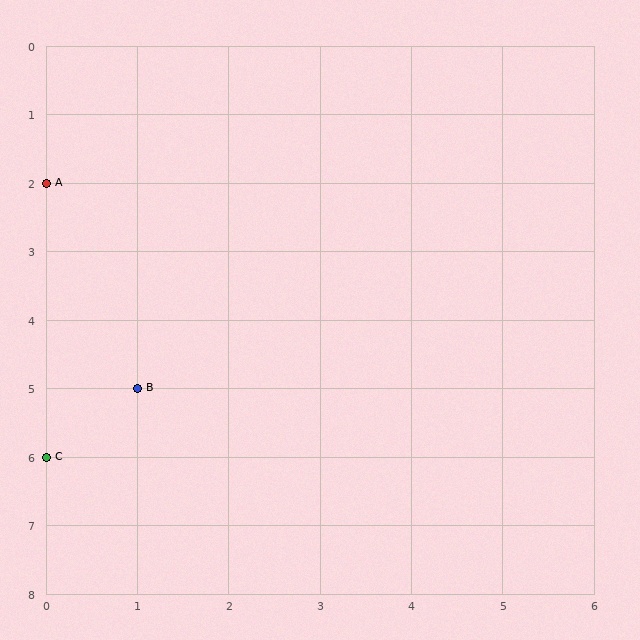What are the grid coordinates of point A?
Point A is at grid coordinates (0, 2).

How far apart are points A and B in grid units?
Points A and B are 1 column and 3 rows apart (about 3.2 grid units diagonally).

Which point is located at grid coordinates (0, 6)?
Point C is at (0, 6).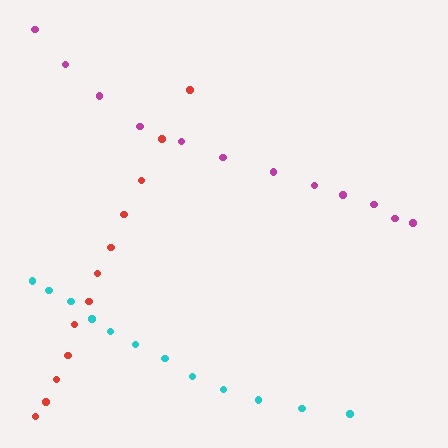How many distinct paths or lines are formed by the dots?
There are 3 distinct paths.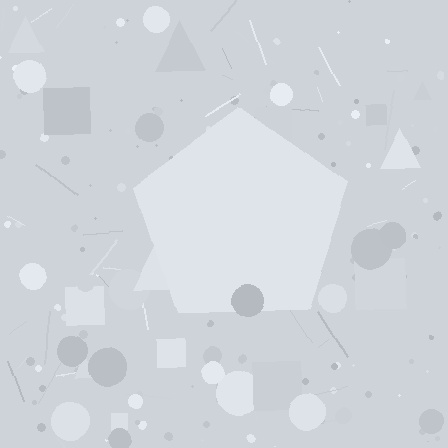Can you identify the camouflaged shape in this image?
The camouflaged shape is a pentagon.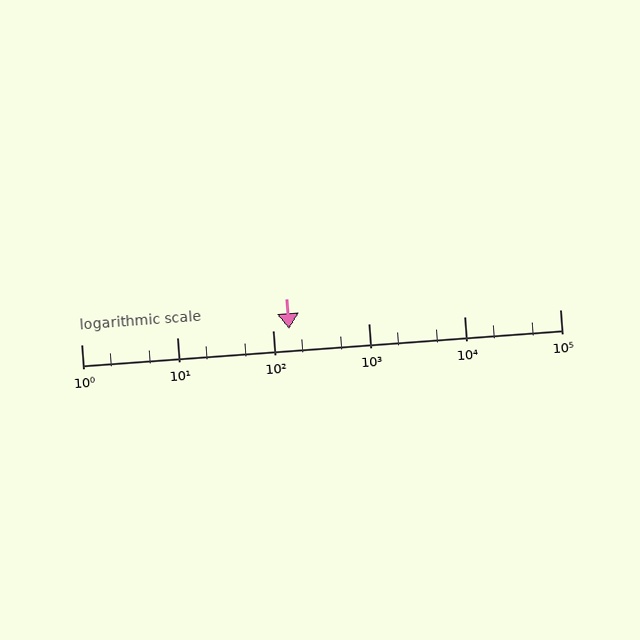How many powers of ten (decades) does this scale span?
The scale spans 5 decades, from 1 to 100000.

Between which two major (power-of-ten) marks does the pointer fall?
The pointer is between 100 and 1000.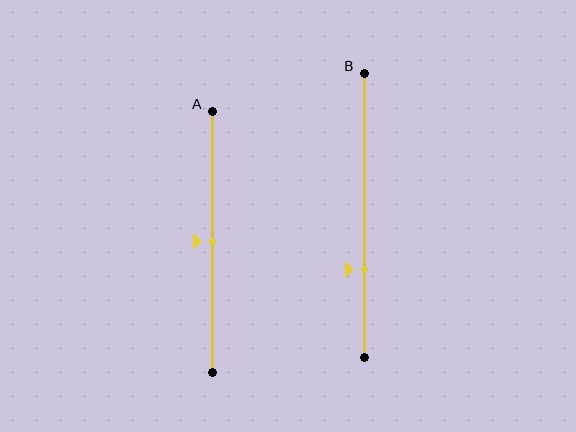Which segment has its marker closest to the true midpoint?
Segment A has its marker closest to the true midpoint.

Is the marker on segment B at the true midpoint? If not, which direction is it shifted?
No, the marker on segment B is shifted downward by about 19% of the segment length.